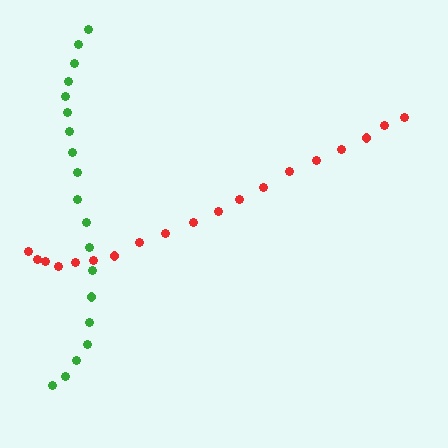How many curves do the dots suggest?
There are 2 distinct paths.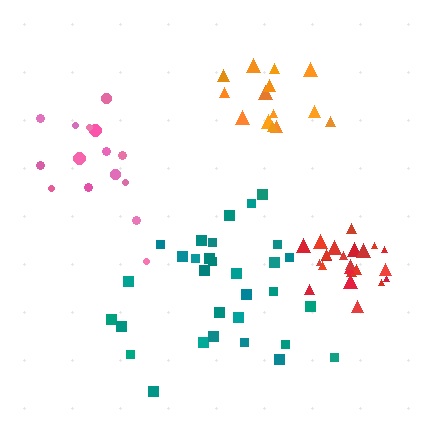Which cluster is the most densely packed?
Red.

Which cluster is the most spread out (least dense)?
Pink.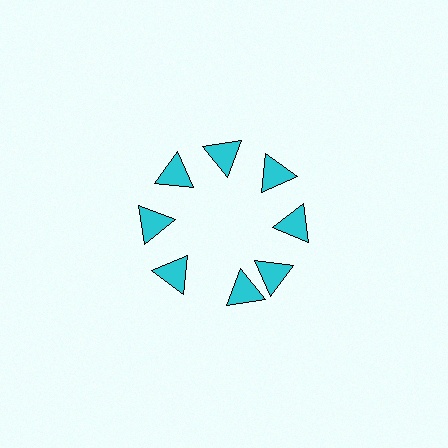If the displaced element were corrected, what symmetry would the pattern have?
It would have 8-fold rotational symmetry — the pattern would map onto itself every 45 degrees.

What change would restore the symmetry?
The symmetry would be restored by rotating it back into even spacing with its neighbors so that all 8 triangles sit at equal angles and equal distance from the center.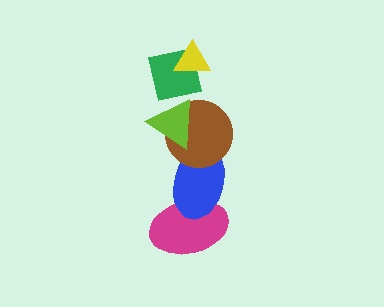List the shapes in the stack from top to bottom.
From top to bottom: the yellow triangle, the green square, the lime triangle, the brown circle, the blue ellipse, the magenta ellipse.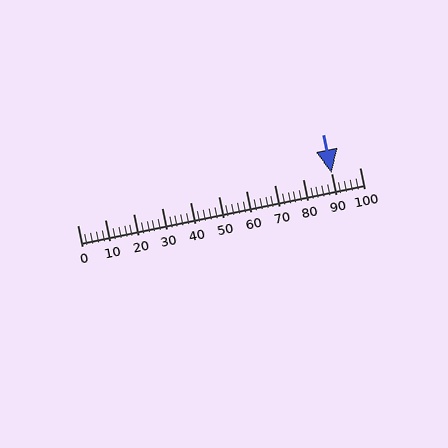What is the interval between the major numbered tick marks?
The major tick marks are spaced 10 units apart.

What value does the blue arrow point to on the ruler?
The blue arrow points to approximately 90.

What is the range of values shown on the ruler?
The ruler shows values from 0 to 100.